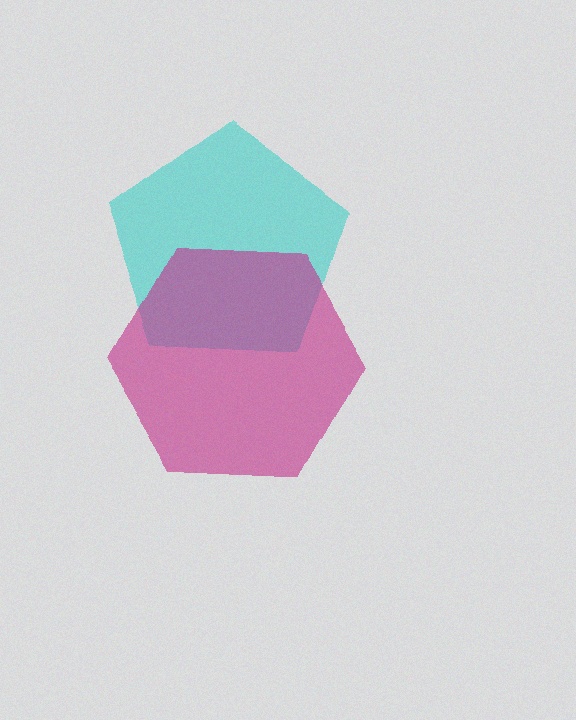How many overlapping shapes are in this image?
There are 2 overlapping shapes in the image.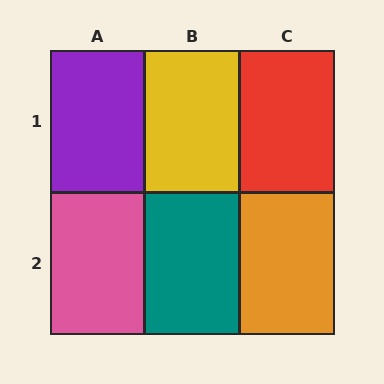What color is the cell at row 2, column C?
Orange.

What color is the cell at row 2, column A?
Pink.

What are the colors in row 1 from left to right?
Purple, yellow, red.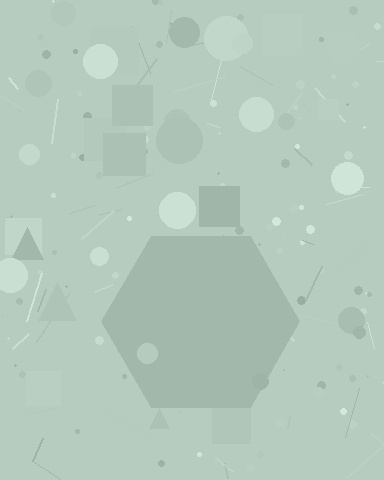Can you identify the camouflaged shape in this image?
The camouflaged shape is a hexagon.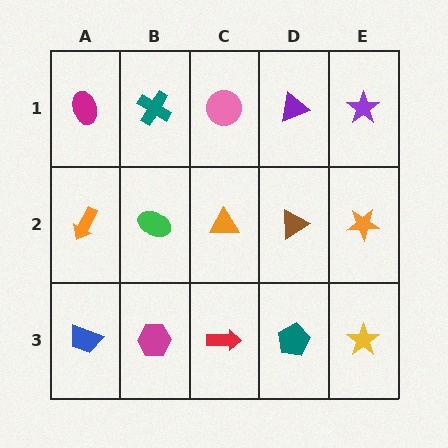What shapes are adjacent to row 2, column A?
A magenta ellipse (row 1, column A), a blue trapezoid (row 3, column A), a green ellipse (row 2, column B).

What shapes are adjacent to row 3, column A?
An orange arrow (row 2, column A), a magenta hexagon (row 3, column B).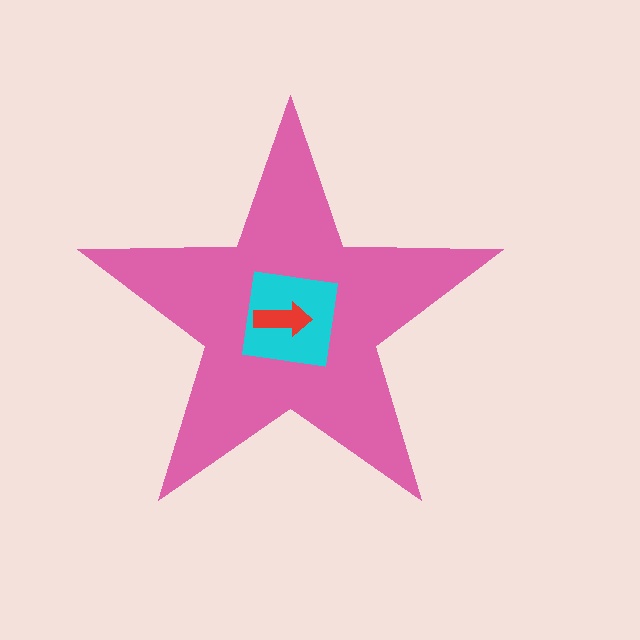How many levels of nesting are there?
3.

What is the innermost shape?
The red arrow.